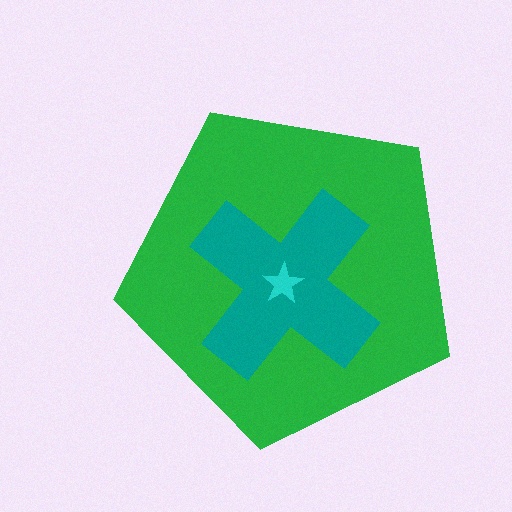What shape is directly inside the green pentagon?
The teal cross.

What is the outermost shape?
The green pentagon.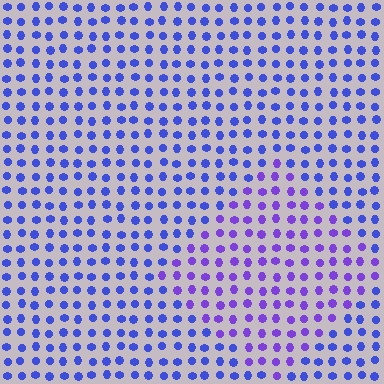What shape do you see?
I see a diamond.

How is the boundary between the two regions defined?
The boundary is defined purely by a slight shift in hue (about 30 degrees). Spacing, size, and orientation are identical on both sides.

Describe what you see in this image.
The image is filled with small blue elements in a uniform arrangement. A diamond-shaped region is visible where the elements are tinted to a slightly different hue, forming a subtle color boundary.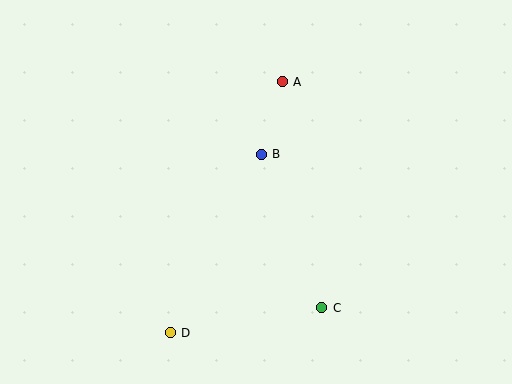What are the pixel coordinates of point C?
Point C is at (322, 308).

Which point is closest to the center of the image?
Point B at (261, 154) is closest to the center.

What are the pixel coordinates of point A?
Point A is at (282, 82).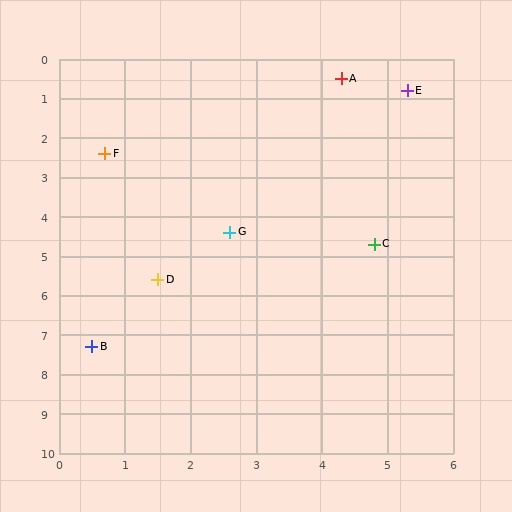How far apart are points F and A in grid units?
Points F and A are about 4.1 grid units apart.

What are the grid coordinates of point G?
Point G is at approximately (2.6, 4.4).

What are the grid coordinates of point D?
Point D is at approximately (1.5, 5.6).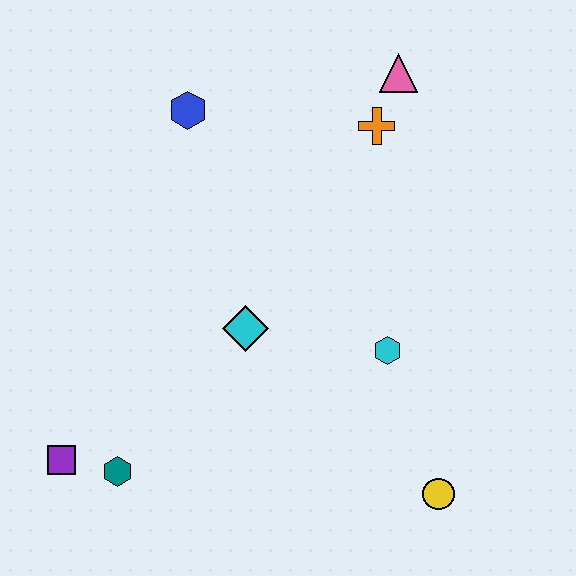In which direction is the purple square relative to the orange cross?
The purple square is below the orange cross.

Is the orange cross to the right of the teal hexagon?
Yes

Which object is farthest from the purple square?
The pink triangle is farthest from the purple square.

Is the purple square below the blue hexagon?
Yes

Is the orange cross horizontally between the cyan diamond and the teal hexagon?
No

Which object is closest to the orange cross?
The pink triangle is closest to the orange cross.